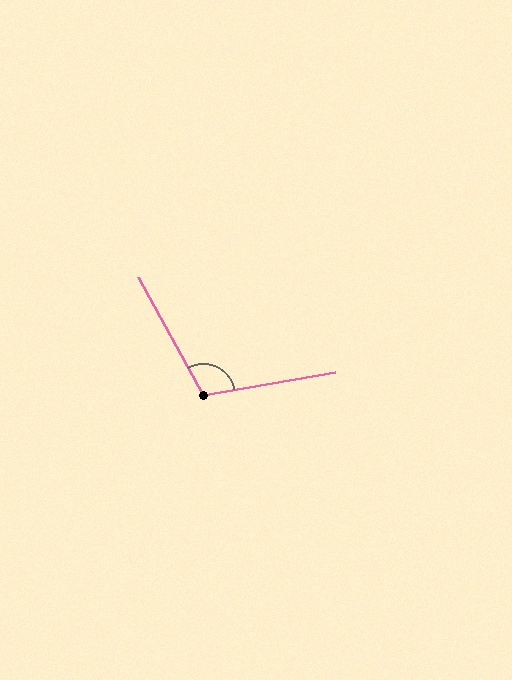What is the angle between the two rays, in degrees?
Approximately 109 degrees.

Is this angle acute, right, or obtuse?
It is obtuse.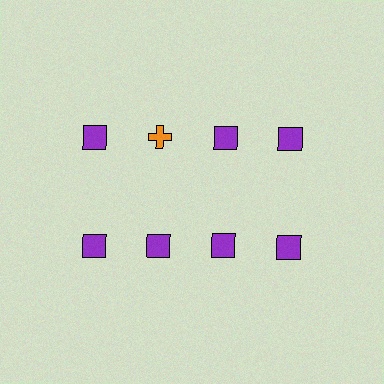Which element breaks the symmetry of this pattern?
The orange cross in the top row, second from left column breaks the symmetry. All other shapes are purple squares.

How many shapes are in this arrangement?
There are 8 shapes arranged in a grid pattern.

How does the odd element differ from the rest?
It differs in both color (orange instead of purple) and shape (cross instead of square).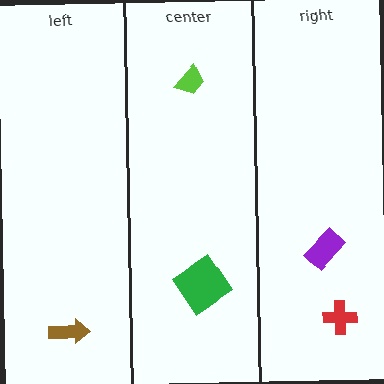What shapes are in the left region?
The brown arrow.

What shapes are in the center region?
The lime trapezoid, the green diamond.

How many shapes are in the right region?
2.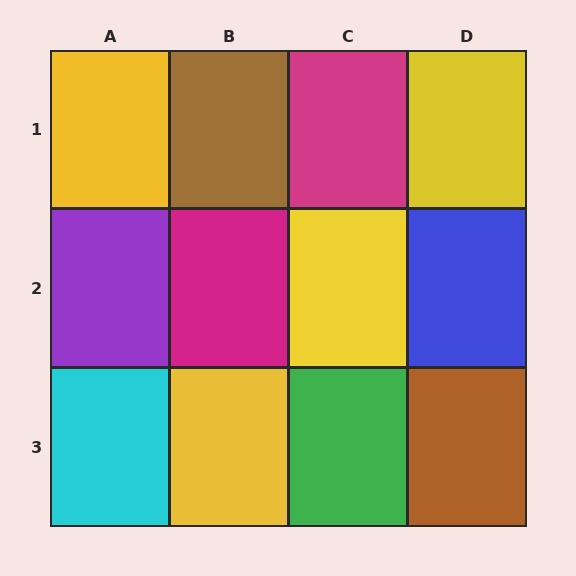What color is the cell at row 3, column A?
Cyan.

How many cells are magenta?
2 cells are magenta.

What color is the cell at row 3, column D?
Brown.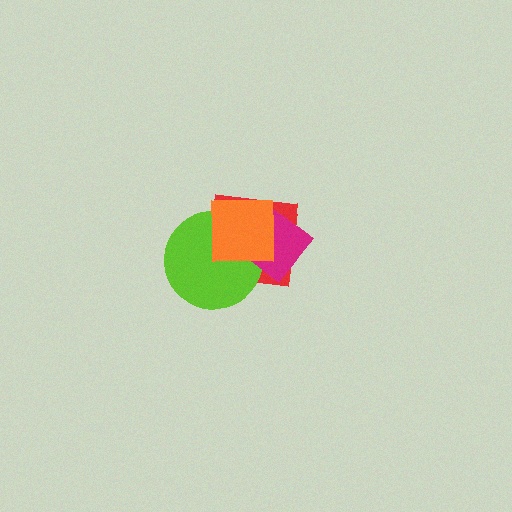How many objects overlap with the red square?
3 objects overlap with the red square.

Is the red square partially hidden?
Yes, it is partially covered by another shape.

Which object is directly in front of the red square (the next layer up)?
The lime circle is directly in front of the red square.